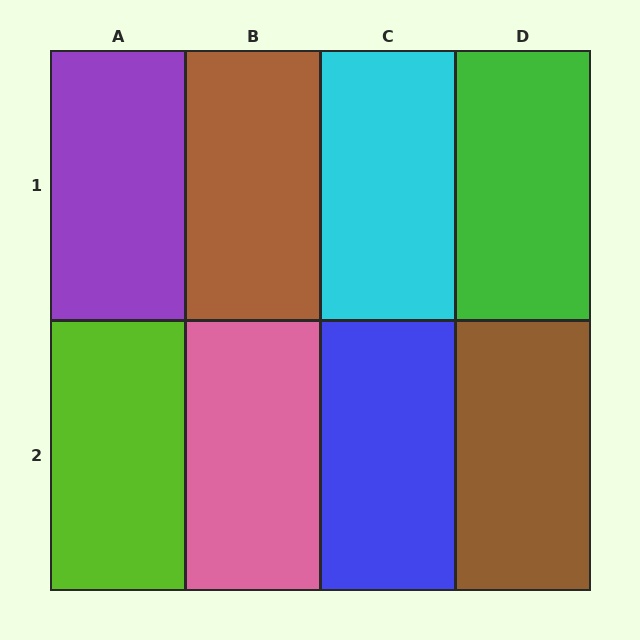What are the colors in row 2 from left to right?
Lime, pink, blue, brown.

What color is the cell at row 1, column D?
Green.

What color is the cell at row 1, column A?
Purple.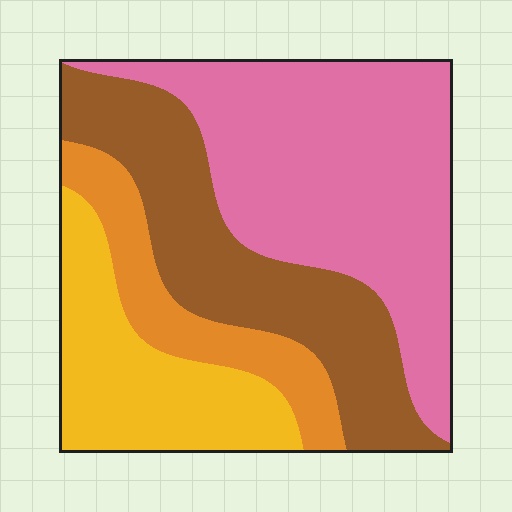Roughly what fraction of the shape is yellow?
Yellow covers roughly 20% of the shape.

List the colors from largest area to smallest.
From largest to smallest: pink, brown, yellow, orange.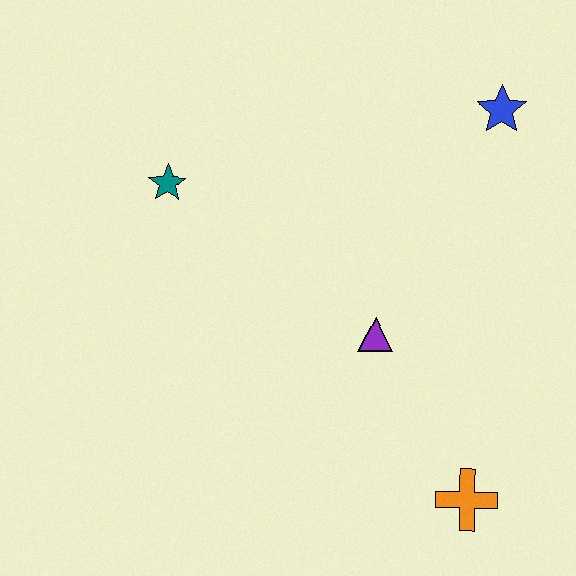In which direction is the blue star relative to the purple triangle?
The blue star is above the purple triangle.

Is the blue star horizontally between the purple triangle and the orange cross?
No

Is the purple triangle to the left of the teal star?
No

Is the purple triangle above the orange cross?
Yes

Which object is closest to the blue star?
The purple triangle is closest to the blue star.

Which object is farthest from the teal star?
The orange cross is farthest from the teal star.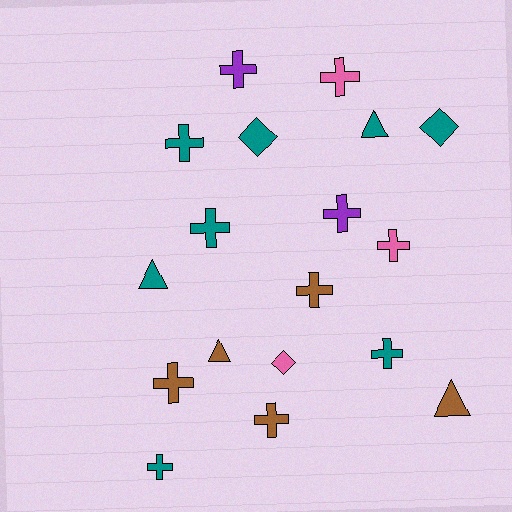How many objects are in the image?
There are 18 objects.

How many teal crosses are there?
There are 4 teal crosses.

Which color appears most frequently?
Teal, with 8 objects.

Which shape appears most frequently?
Cross, with 11 objects.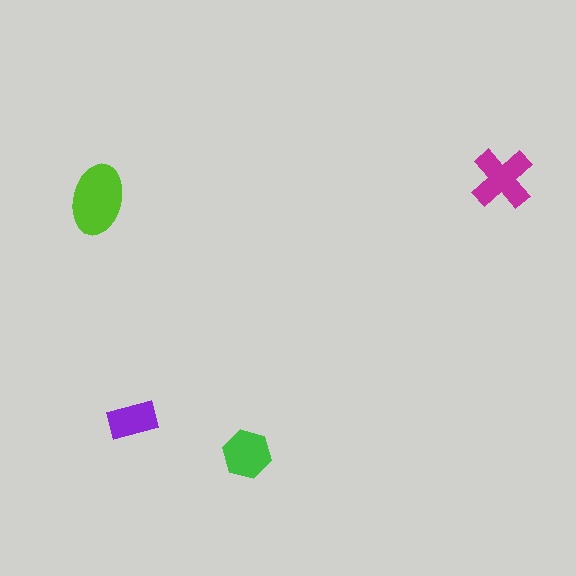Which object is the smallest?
The purple rectangle.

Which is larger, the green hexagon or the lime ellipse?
The lime ellipse.